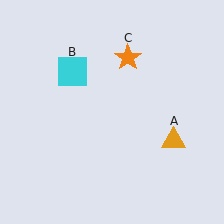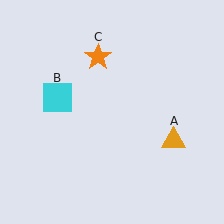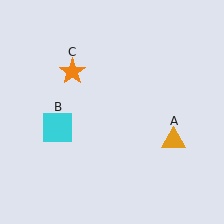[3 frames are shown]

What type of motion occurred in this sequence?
The cyan square (object B), orange star (object C) rotated counterclockwise around the center of the scene.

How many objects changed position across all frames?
2 objects changed position: cyan square (object B), orange star (object C).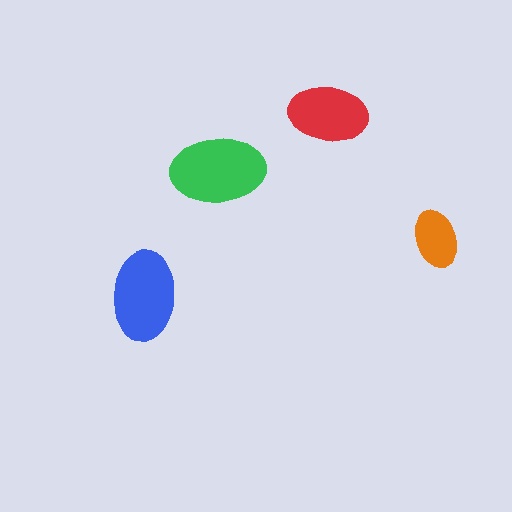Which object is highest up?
The red ellipse is topmost.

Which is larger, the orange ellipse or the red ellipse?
The red one.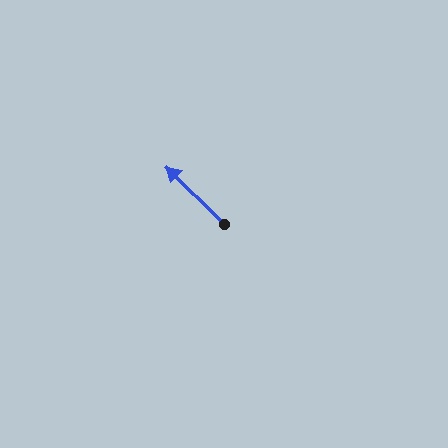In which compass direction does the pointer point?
Northwest.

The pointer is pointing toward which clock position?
Roughly 10 o'clock.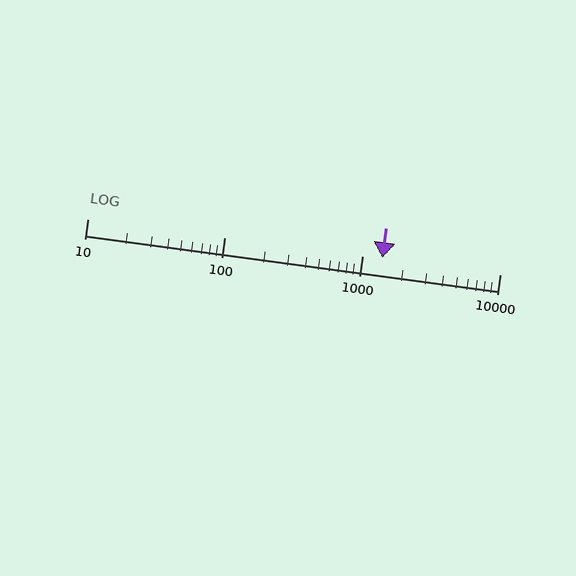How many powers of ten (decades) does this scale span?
The scale spans 3 decades, from 10 to 10000.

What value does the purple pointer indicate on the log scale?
The pointer indicates approximately 1400.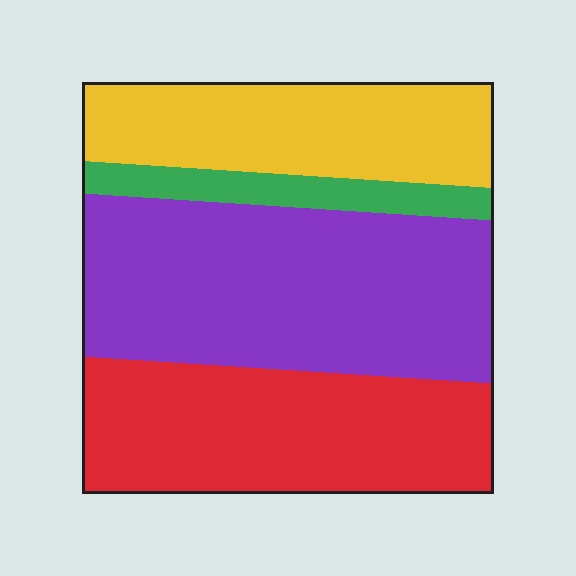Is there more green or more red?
Red.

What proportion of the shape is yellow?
Yellow covers about 20% of the shape.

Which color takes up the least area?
Green, at roughly 10%.